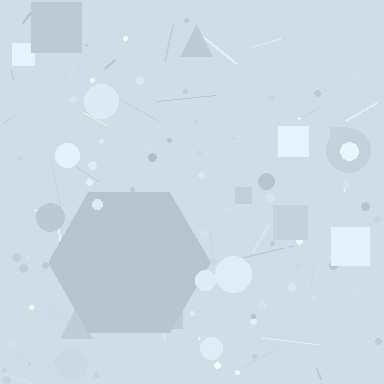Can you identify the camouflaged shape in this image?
The camouflaged shape is a hexagon.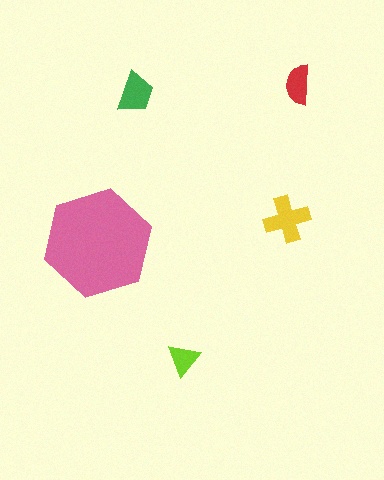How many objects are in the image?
There are 5 objects in the image.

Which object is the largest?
The pink hexagon.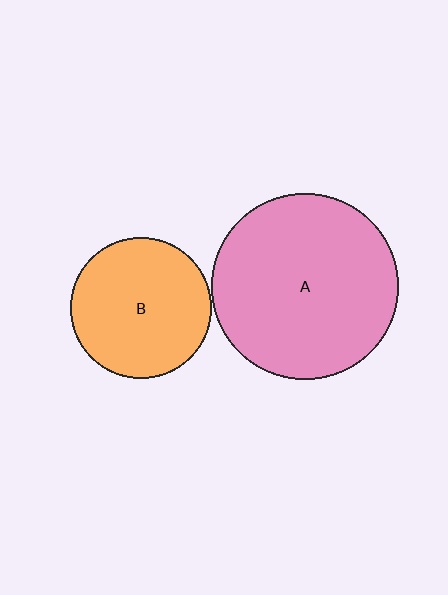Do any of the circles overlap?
No, none of the circles overlap.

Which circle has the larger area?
Circle A (pink).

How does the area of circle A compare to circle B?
Approximately 1.8 times.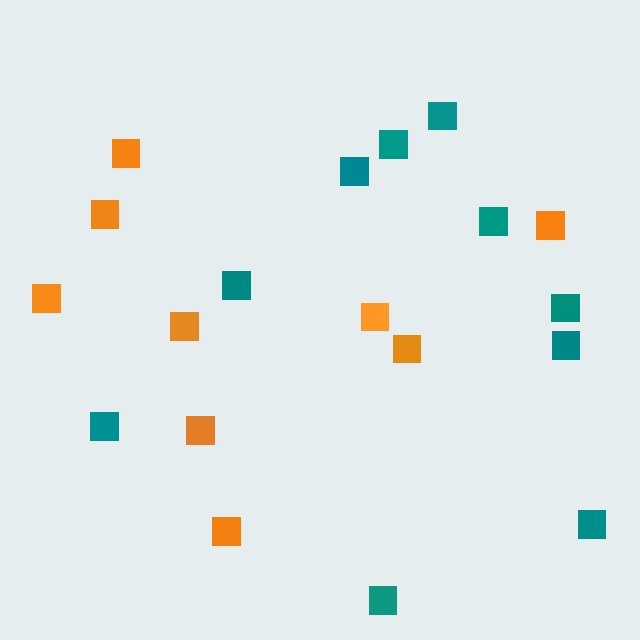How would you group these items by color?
There are 2 groups: one group of orange squares (9) and one group of teal squares (10).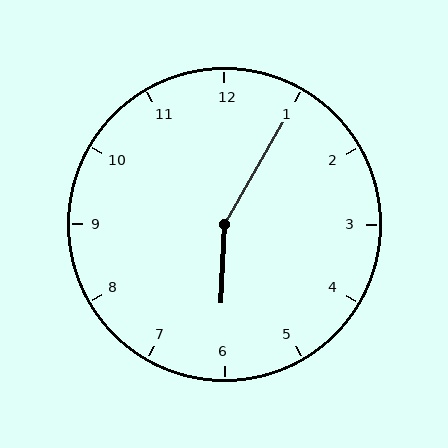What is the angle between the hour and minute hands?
Approximately 152 degrees.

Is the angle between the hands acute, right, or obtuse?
It is obtuse.